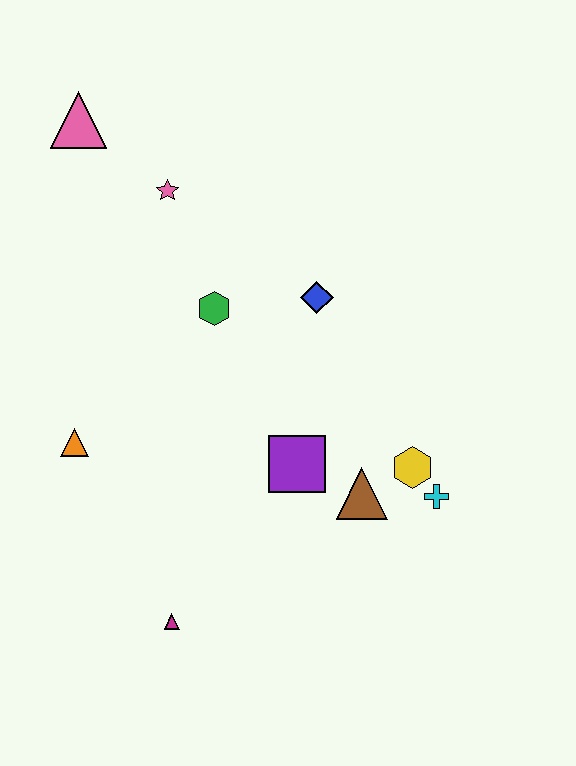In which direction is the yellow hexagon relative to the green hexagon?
The yellow hexagon is to the right of the green hexagon.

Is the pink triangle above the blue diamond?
Yes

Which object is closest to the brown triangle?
The yellow hexagon is closest to the brown triangle.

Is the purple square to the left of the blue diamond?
Yes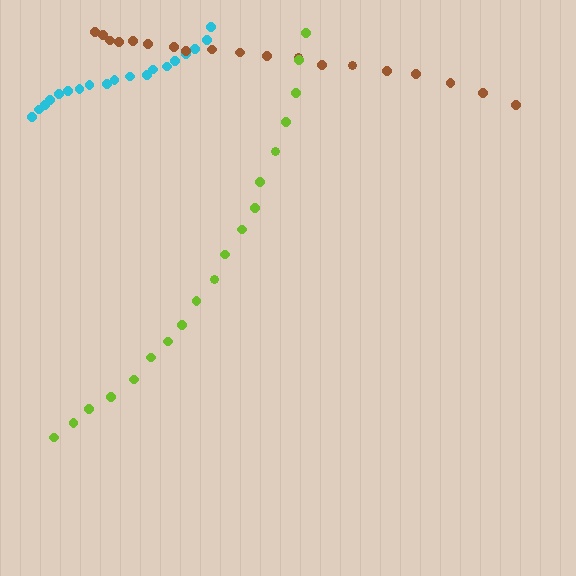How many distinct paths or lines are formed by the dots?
There are 3 distinct paths.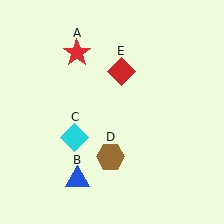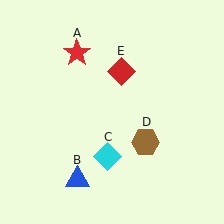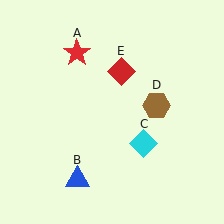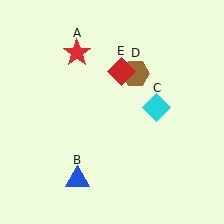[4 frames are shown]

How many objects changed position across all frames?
2 objects changed position: cyan diamond (object C), brown hexagon (object D).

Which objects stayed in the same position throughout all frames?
Red star (object A) and blue triangle (object B) and red diamond (object E) remained stationary.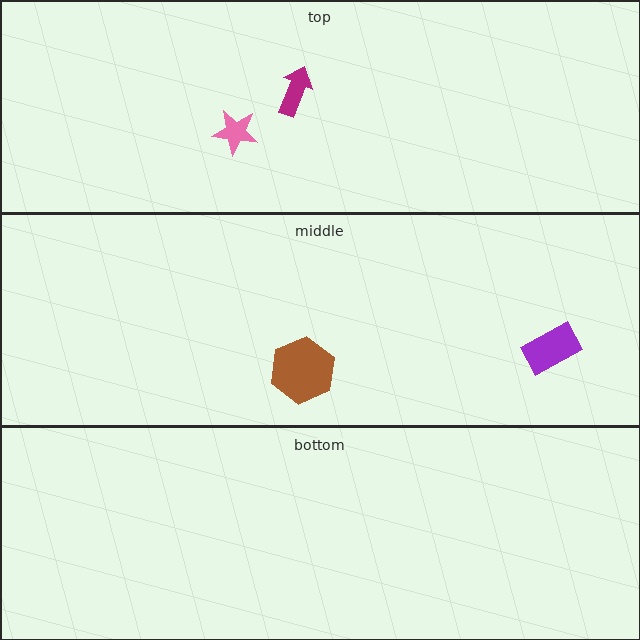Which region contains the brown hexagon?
The middle region.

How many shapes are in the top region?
2.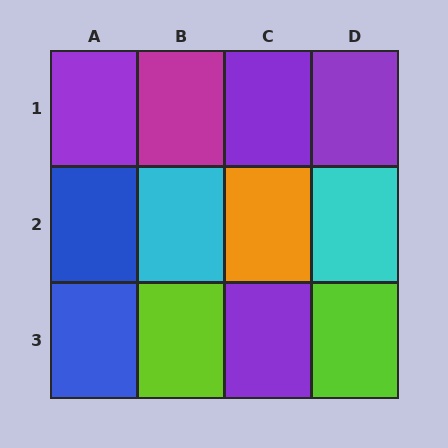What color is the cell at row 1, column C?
Purple.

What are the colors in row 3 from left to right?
Blue, lime, purple, lime.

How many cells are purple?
4 cells are purple.